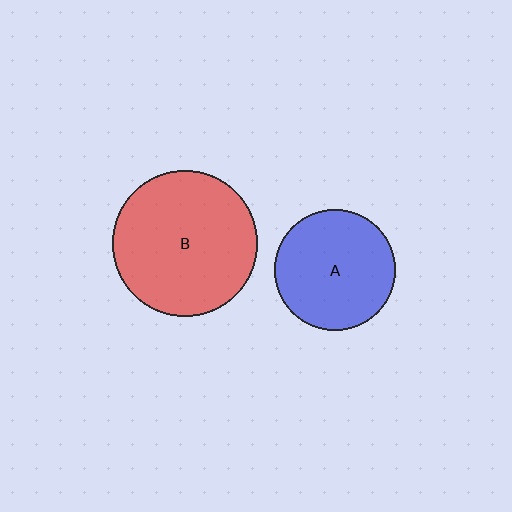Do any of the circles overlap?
No, none of the circles overlap.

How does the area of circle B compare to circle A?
Approximately 1.5 times.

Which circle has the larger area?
Circle B (red).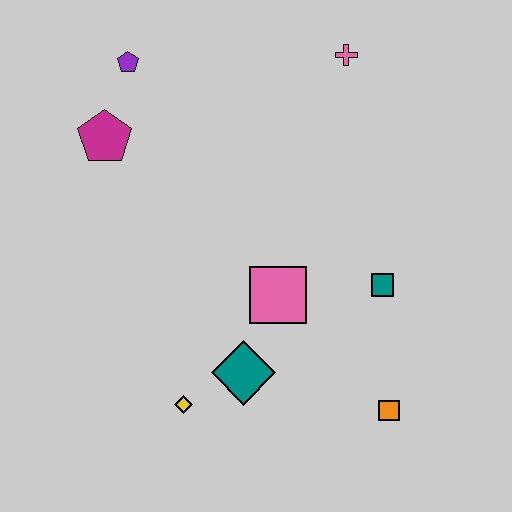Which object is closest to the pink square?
The teal diamond is closest to the pink square.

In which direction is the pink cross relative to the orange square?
The pink cross is above the orange square.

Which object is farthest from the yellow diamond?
The pink cross is farthest from the yellow diamond.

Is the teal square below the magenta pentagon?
Yes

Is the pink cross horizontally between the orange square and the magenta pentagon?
Yes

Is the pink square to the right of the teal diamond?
Yes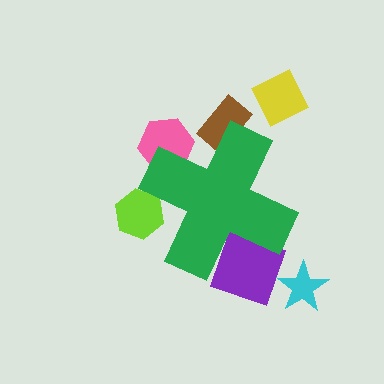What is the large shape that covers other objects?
A green cross.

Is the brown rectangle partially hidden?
Yes, the brown rectangle is partially hidden behind the green cross.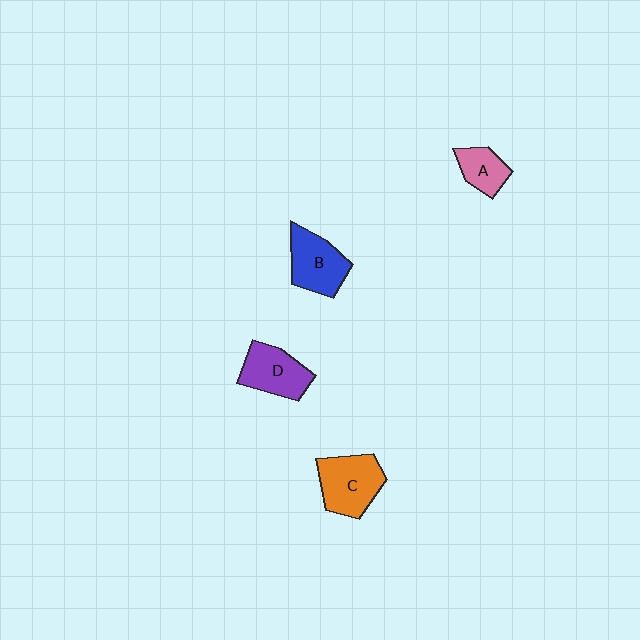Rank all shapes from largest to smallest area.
From largest to smallest: C (orange), B (blue), D (purple), A (pink).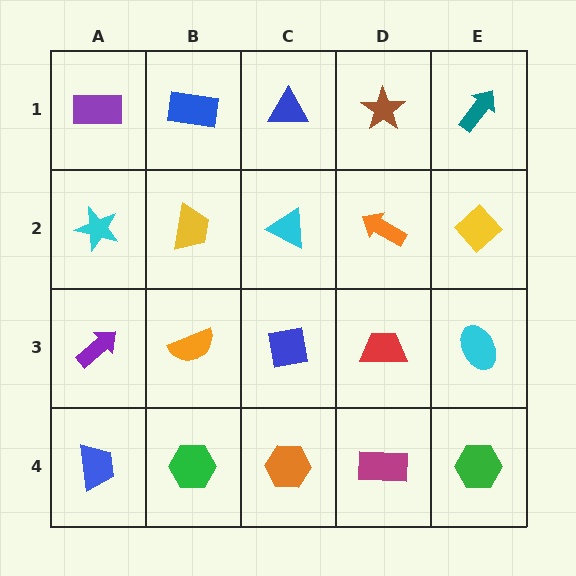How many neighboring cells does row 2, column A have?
3.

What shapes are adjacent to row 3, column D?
An orange arrow (row 2, column D), a magenta rectangle (row 4, column D), a blue square (row 3, column C), a cyan ellipse (row 3, column E).